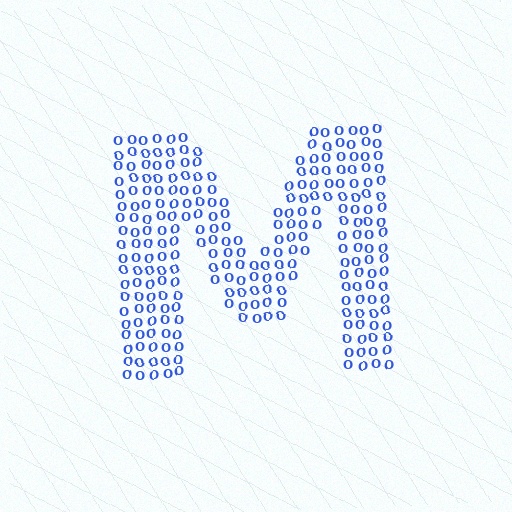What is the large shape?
The large shape is the letter M.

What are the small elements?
The small elements are letter O's.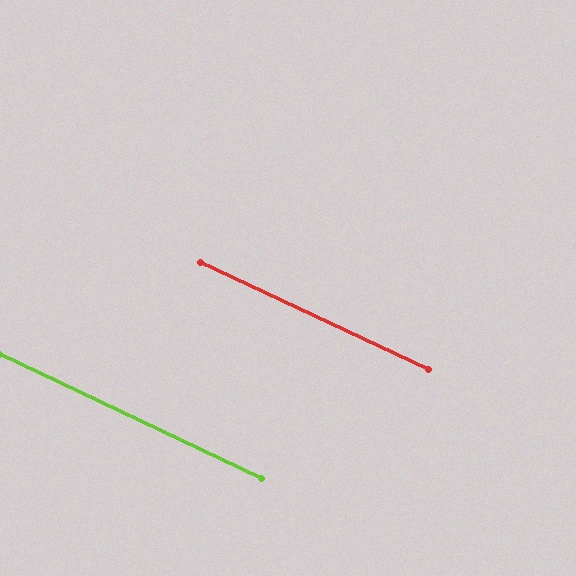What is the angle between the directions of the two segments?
Approximately 0 degrees.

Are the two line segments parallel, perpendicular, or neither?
Parallel — their directions differ by only 0.1°.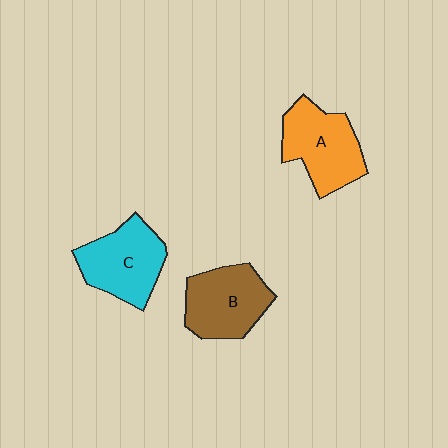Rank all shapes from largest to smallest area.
From largest to smallest: A (orange), C (cyan), B (brown).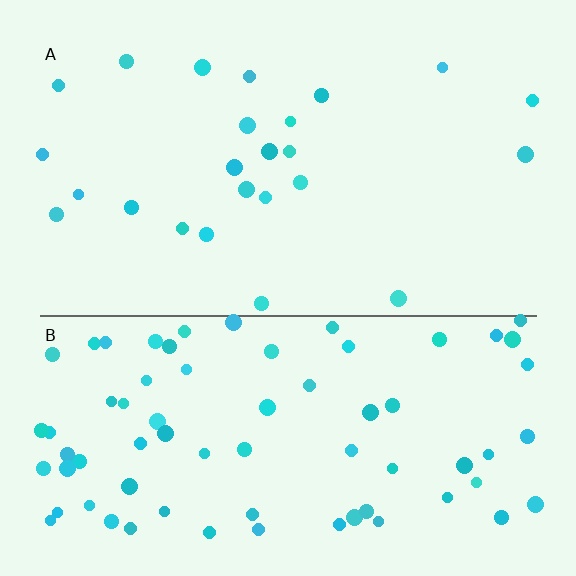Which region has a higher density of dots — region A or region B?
B (the bottom).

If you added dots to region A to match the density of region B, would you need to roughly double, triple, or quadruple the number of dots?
Approximately triple.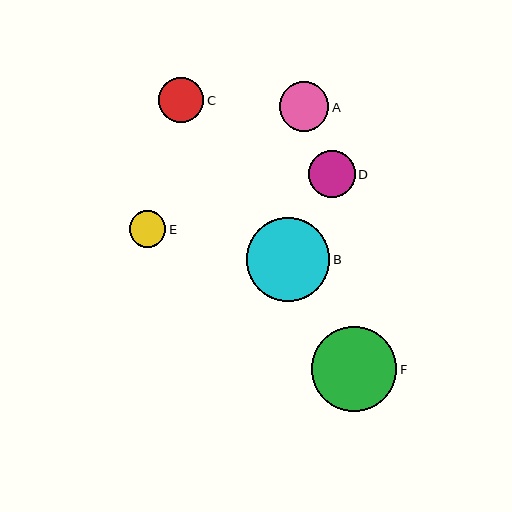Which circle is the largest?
Circle F is the largest with a size of approximately 85 pixels.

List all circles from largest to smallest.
From largest to smallest: F, B, A, D, C, E.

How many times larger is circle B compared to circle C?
Circle B is approximately 1.9 times the size of circle C.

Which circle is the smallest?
Circle E is the smallest with a size of approximately 37 pixels.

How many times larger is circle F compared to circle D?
Circle F is approximately 1.8 times the size of circle D.